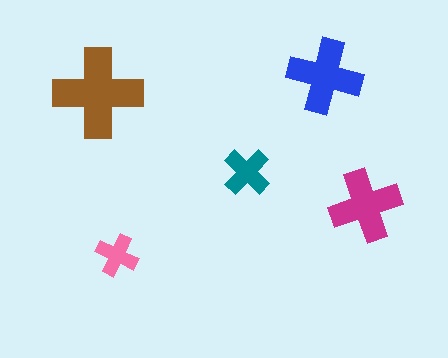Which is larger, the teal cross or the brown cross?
The brown one.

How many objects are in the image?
There are 5 objects in the image.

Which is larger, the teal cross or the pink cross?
The teal one.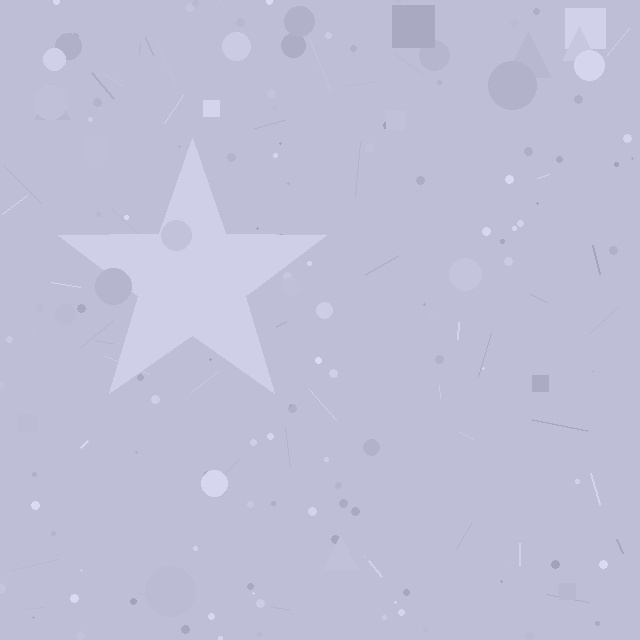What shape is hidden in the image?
A star is hidden in the image.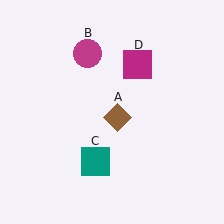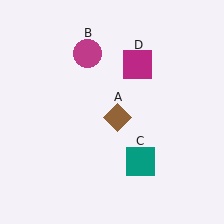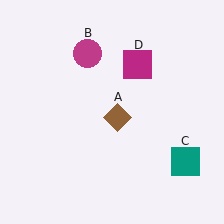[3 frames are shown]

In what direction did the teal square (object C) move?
The teal square (object C) moved right.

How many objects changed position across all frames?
1 object changed position: teal square (object C).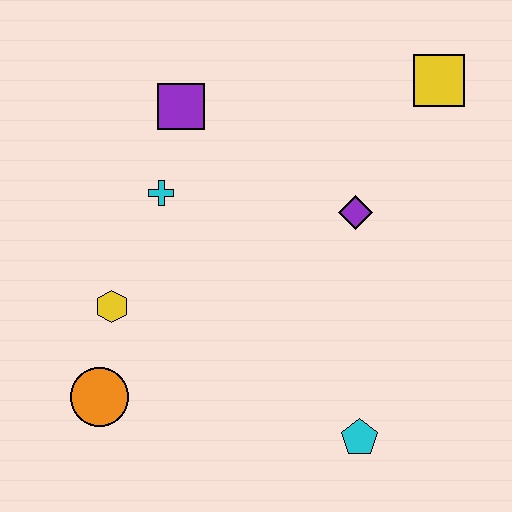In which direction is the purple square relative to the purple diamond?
The purple square is to the left of the purple diamond.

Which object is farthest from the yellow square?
The orange circle is farthest from the yellow square.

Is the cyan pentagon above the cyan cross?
No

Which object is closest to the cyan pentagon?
The purple diamond is closest to the cyan pentagon.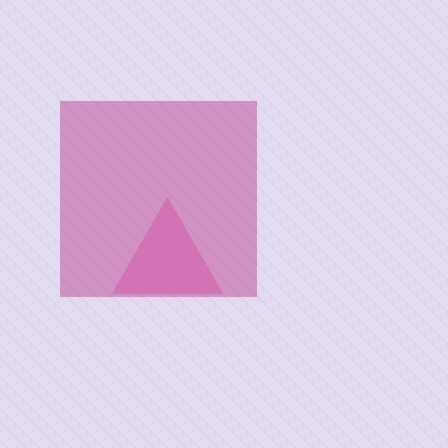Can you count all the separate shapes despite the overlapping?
Yes, there are 2 separate shapes.